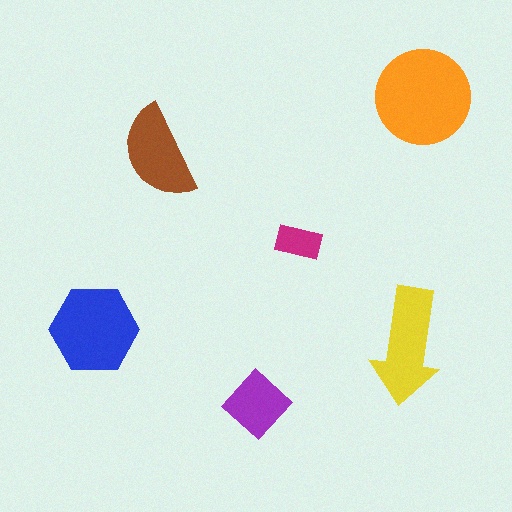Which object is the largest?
The orange circle.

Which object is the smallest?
The magenta rectangle.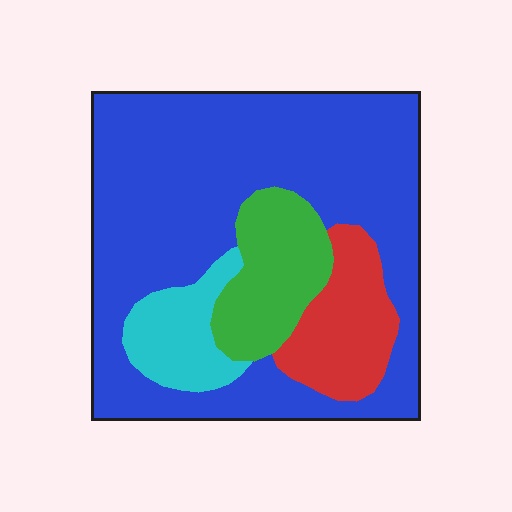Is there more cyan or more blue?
Blue.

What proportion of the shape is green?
Green takes up about one eighth (1/8) of the shape.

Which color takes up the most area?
Blue, at roughly 65%.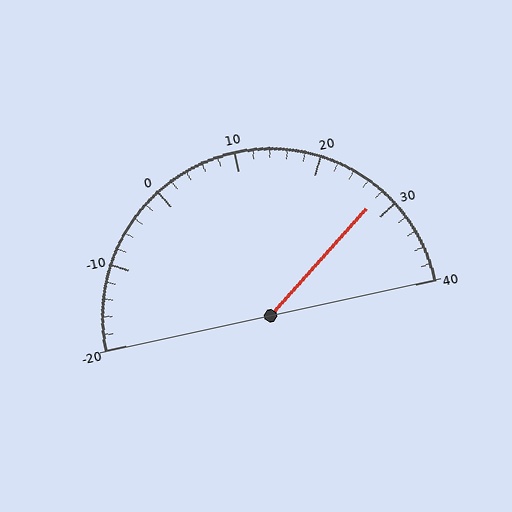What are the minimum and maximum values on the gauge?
The gauge ranges from -20 to 40.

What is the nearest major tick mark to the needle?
The nearest major tick mark is 30.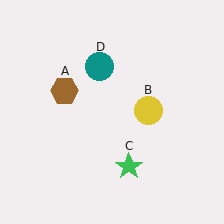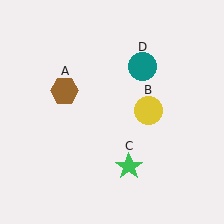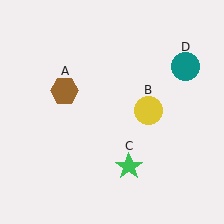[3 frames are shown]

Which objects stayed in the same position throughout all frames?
Brown hexagon (object A) and yellow circle (object B) and green star (object C) remained stationary.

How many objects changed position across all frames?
1 object changed position: teal circle (object D).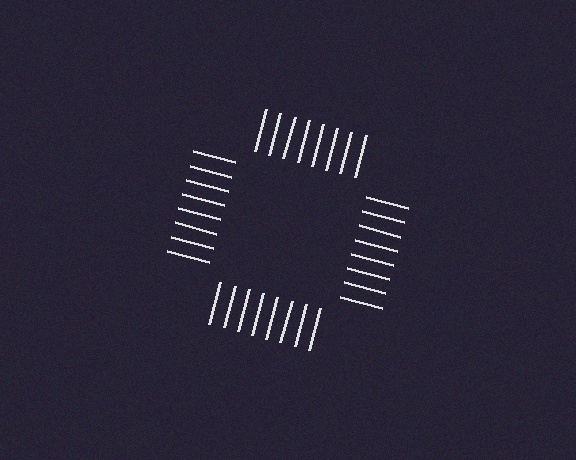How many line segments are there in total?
32 — 8 along each of the 4 edges.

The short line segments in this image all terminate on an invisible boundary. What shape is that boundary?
An illusory square — the line segments terminate on its edges but no continuous stroke is drawn.